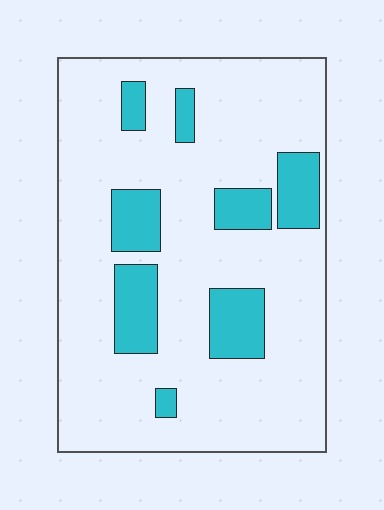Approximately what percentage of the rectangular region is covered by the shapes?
Approximately 20%.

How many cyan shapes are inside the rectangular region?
8.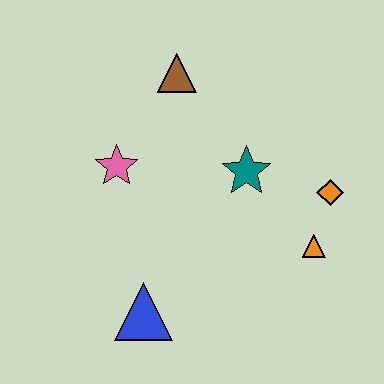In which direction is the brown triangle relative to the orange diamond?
The brown triangle is to the left of the orange diamond.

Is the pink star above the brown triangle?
No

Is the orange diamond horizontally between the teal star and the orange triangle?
No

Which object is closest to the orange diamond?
The orange triangle is closest to the orange diamond.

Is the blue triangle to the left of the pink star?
No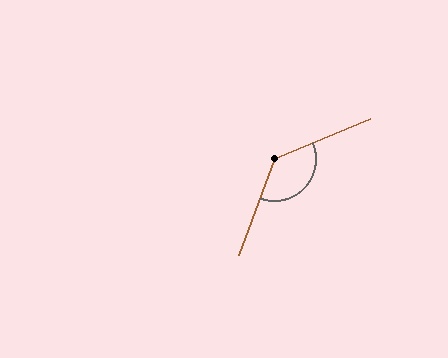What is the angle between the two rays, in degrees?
Approximately 133 degrees.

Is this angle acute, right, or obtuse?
It is obtuse.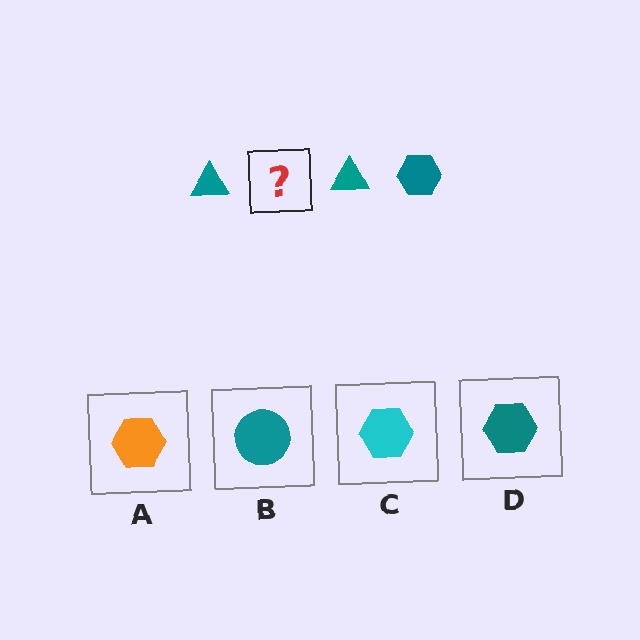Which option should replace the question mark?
Option D.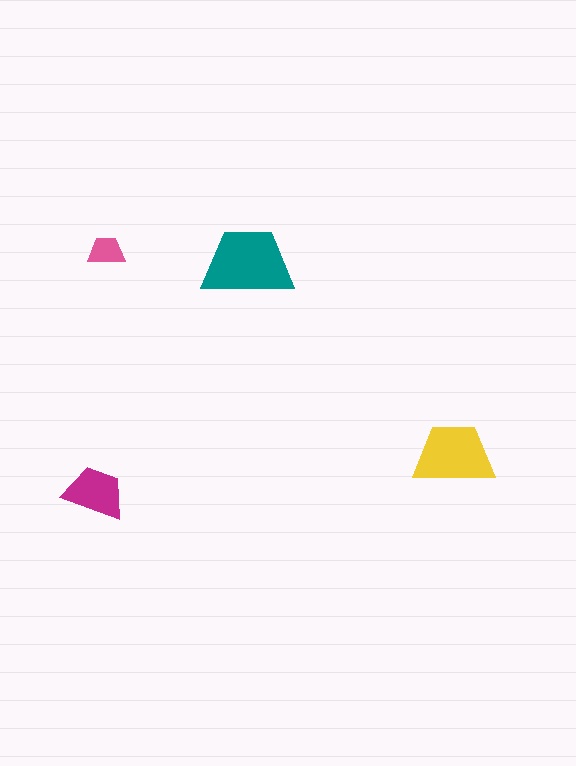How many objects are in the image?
There are 4 objects in the image.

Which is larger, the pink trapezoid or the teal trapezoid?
The teal one.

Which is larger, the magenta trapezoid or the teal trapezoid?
The teal one.